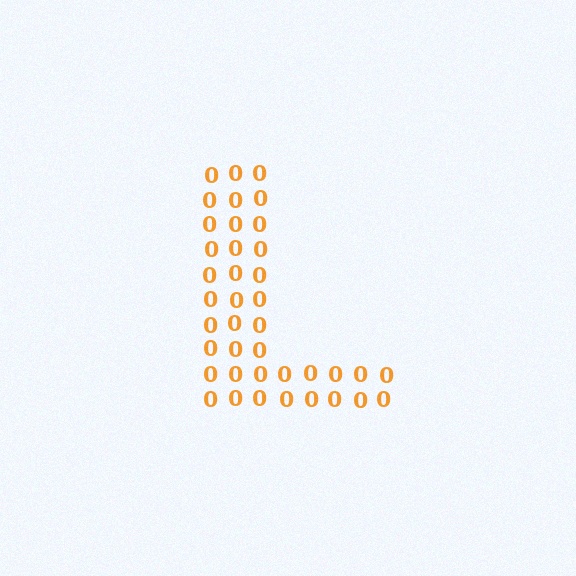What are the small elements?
The small elements are digit 0's.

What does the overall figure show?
The overall figure shows the letter L.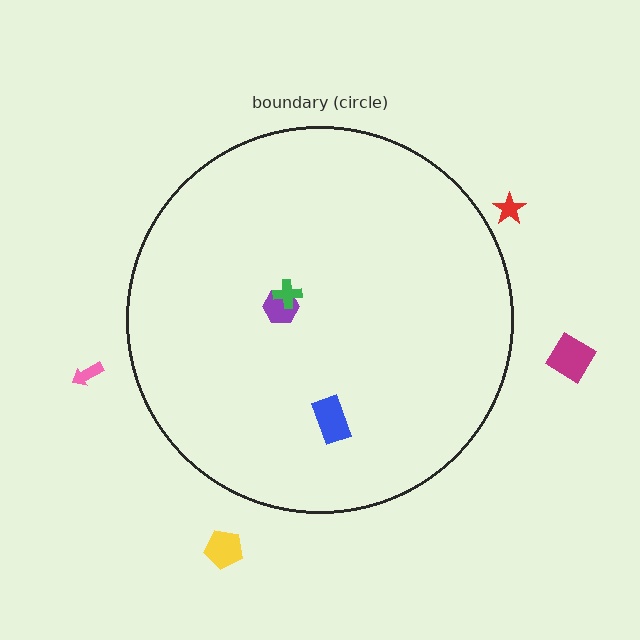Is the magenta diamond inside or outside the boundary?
Outside.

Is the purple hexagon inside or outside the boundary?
Inside.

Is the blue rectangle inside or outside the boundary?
Inside.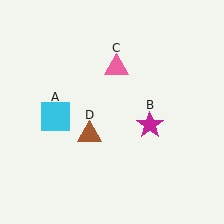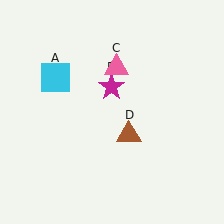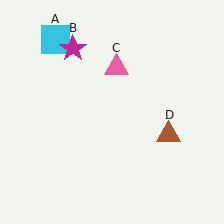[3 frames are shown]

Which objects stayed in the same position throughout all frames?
Pink triangle (object C) remained stationary.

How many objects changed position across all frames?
3 objects changed position: cyan square (object A), magenta star (object B), brown triangle (object D).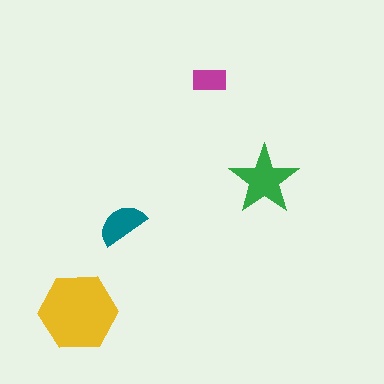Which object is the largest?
The yellow hexagon.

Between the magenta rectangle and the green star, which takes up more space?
The green star.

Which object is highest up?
The magenta rectangle is topmost.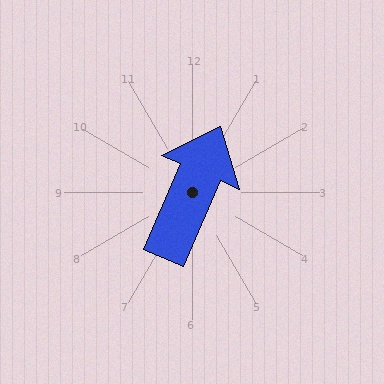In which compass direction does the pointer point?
Northeast.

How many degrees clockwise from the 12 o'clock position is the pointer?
Approximately 24 degrees.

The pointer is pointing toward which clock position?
Roughly 1 o'clock.